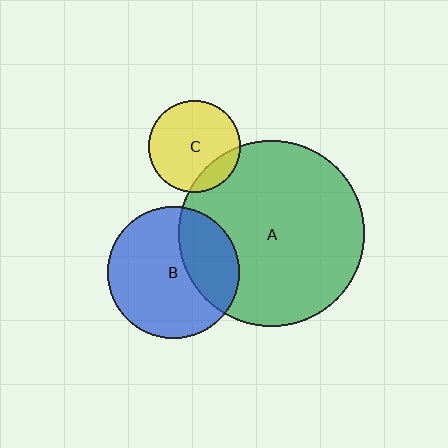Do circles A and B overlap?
Yes.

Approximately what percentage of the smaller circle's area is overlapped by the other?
Approximately 30%.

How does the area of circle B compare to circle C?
Approximately 2.1 times.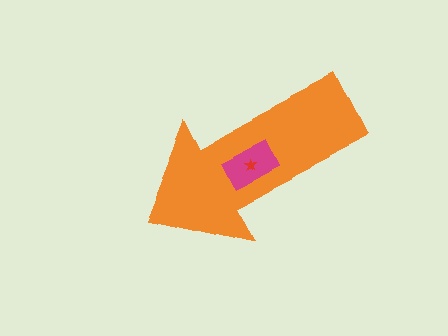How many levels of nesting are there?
3.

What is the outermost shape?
The orange arrow.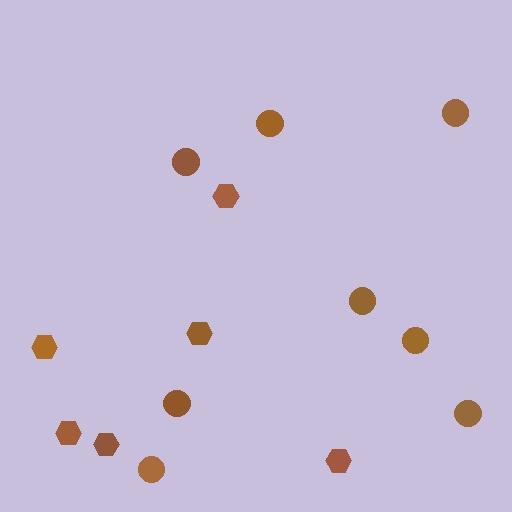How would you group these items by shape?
There are 2 groups: one group of hexagons (6) and one group of circles (8).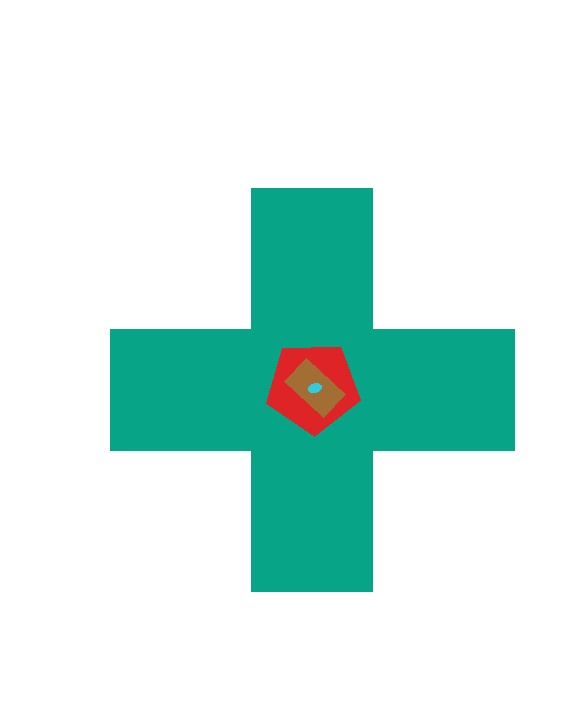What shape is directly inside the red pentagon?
The brown rectangle.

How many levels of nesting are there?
4.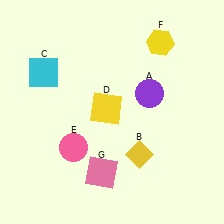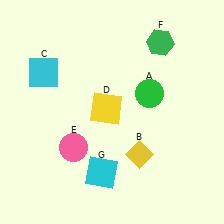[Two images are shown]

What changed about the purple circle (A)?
In Image 1, A is purple. In Image 2, it changed to green.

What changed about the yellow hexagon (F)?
In Image 1, F is yellow. In Image 2, it changed to green.